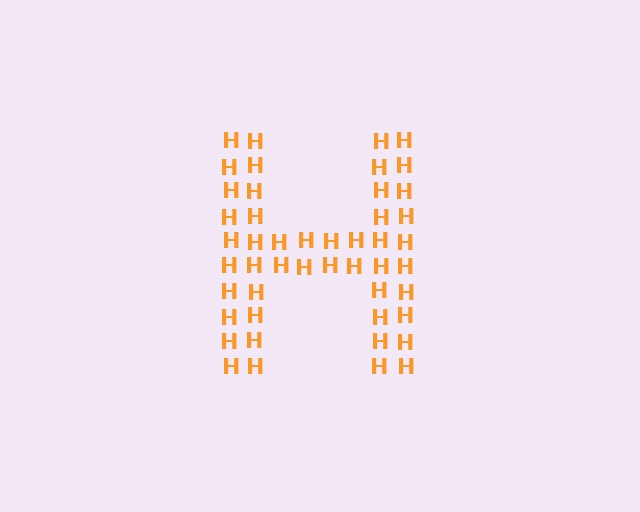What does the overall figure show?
The overall figure shows the letter H.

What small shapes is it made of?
It is made of small letter H's.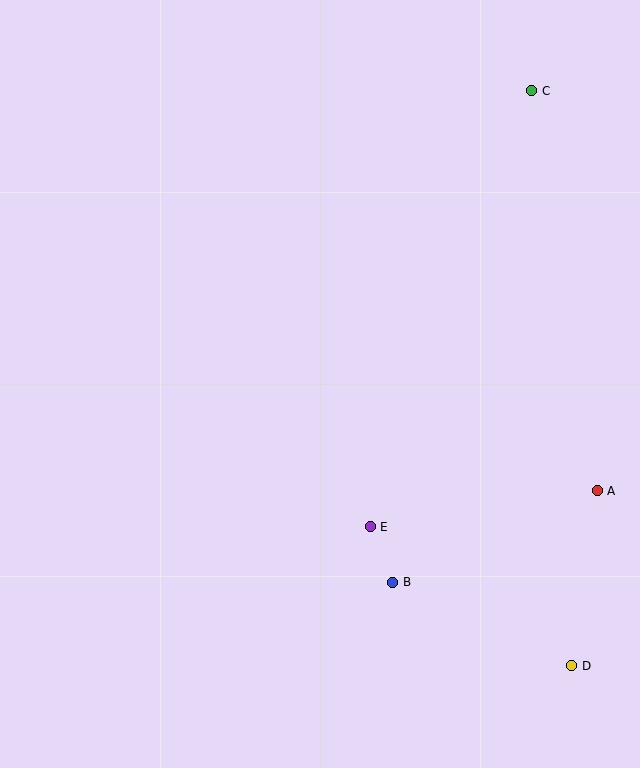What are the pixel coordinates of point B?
Point B is at (393, 582).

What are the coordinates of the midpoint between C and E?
The midpoint between C and E is at (451, 309).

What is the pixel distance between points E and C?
The distance between E and C is 465 pixels.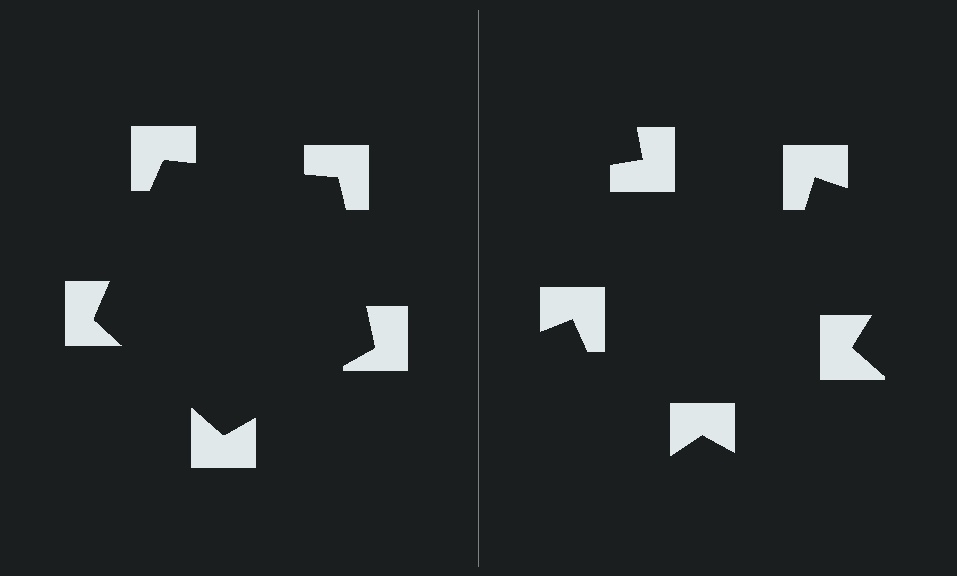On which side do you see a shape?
An illusory pentagon appears on the left side. On the right side the wedge cuts are rotated, so no coherent shape forms.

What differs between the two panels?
The notched squares are positioned identically on both sides; only the wedge orientations differ. On the left they align to a pentagon; on the right they are misaligned.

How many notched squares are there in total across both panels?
10 — 5 on each side.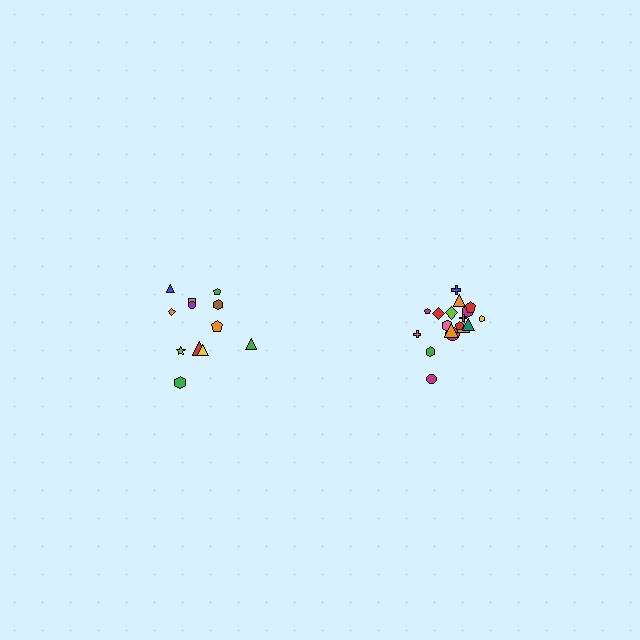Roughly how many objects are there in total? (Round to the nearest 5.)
Roughly 30 objects in total.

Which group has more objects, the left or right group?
The right group.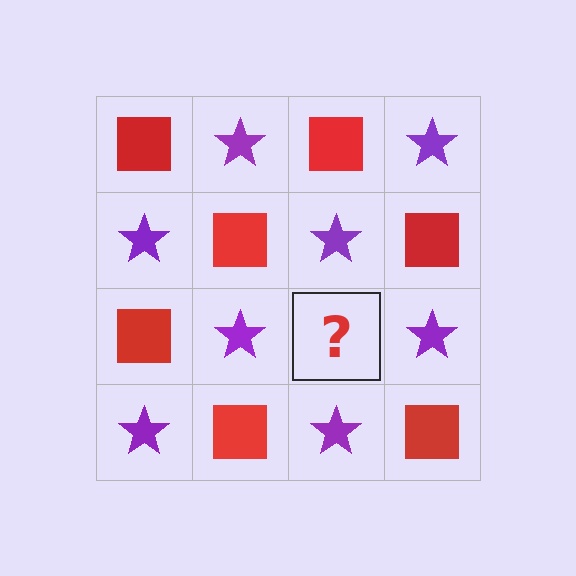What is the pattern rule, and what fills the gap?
The rule is that it alternates red square and purple star in a checkerboard pattern. The gap should be filled with a red square.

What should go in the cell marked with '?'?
The missing cell should contain a red square.